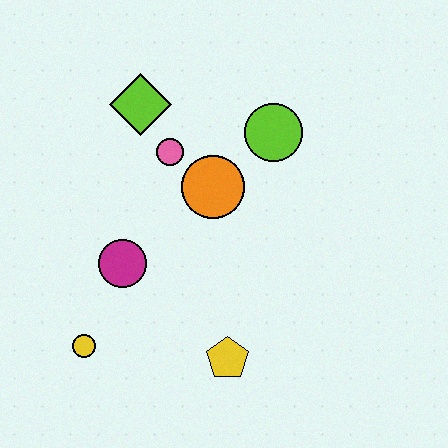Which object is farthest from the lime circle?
The yellow circle is farthest from the lime circle.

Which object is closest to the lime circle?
The orange circle is closest to the lime circle.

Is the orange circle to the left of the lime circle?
Yes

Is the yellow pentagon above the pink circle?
No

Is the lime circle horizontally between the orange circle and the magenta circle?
No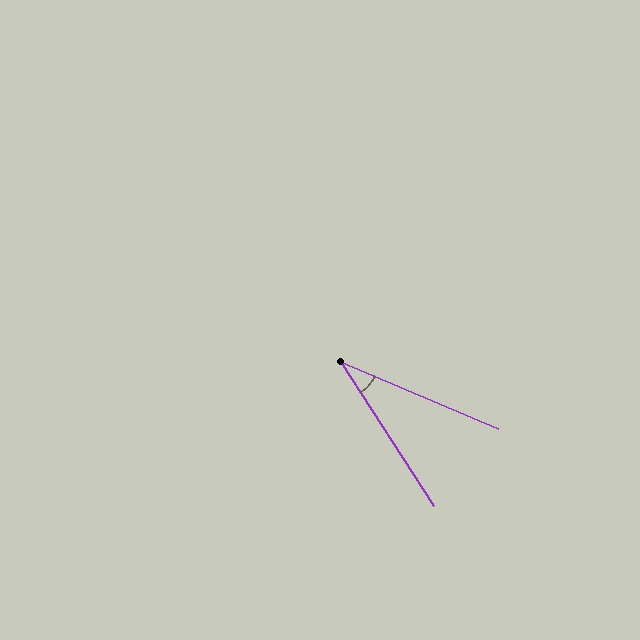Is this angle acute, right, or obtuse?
It is acute.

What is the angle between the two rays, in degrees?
Approximately 34 degrees.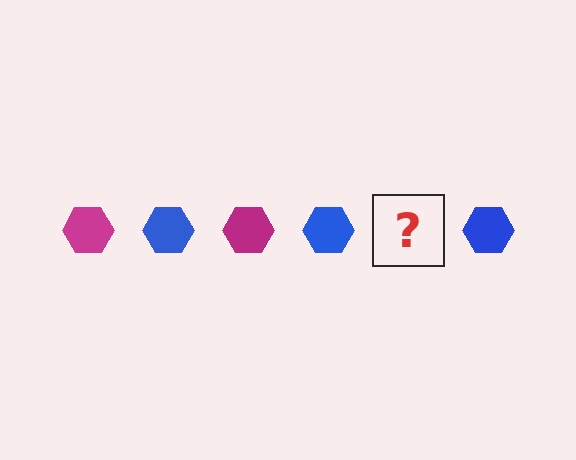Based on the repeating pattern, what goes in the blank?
The blank should be a magenta hexagon.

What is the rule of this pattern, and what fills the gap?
The rule is that the pattern cycles through magenta, blue hexagons. The gap should be filled with a magenta hexagon.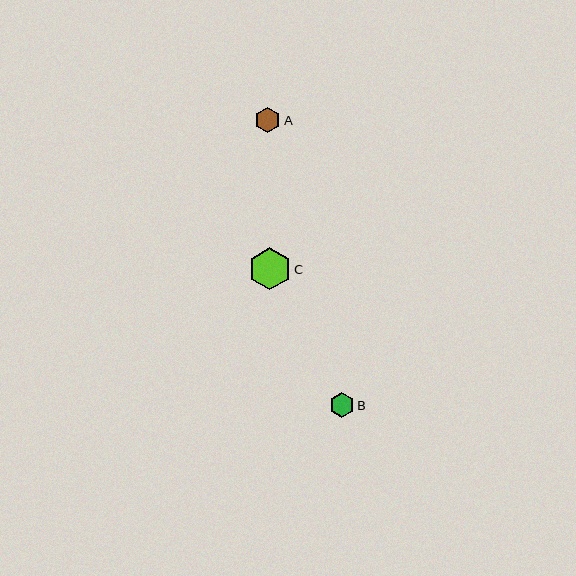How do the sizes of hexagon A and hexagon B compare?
Hexagon A and hexagon B are approximately the same size.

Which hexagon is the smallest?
Hexagon B is the smallest with a size of approximately 25 pixels.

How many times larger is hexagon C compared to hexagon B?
Hexagon C is approximately 1.7 times the size of hexagon B.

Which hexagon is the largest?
Hexagon C is the largest with a size of approximately 42 pixels.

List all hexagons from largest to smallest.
From largest to smallest: C, A, B.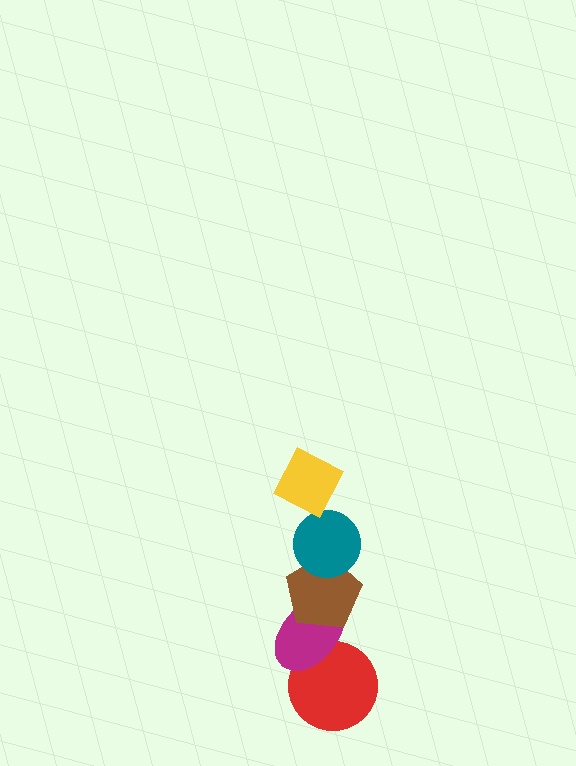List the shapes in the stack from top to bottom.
From top to bottom: the yellow diamond, the teal circle, the brown pentagon, the magenta ellipse, the red circle.